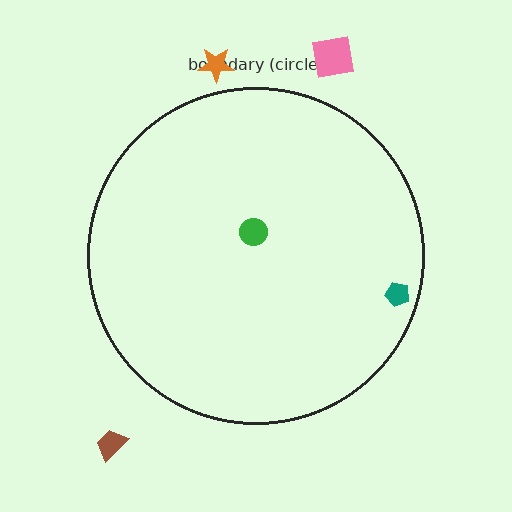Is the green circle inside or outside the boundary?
Inside.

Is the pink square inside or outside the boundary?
Outside.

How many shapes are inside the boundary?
2 inside, 3 outside.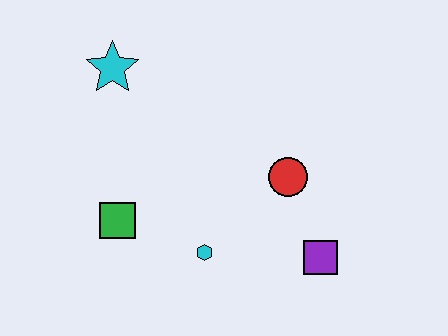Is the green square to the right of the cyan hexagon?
No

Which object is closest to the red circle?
The purple square is closest to the red circle.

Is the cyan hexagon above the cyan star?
No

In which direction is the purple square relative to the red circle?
The purple square is below the red circle.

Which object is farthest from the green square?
The purple square is farthest from the green square.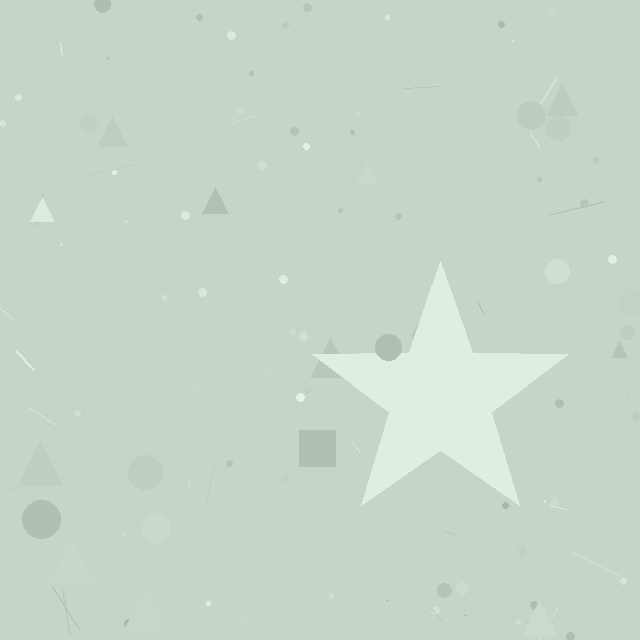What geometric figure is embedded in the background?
A star is embedded in the background.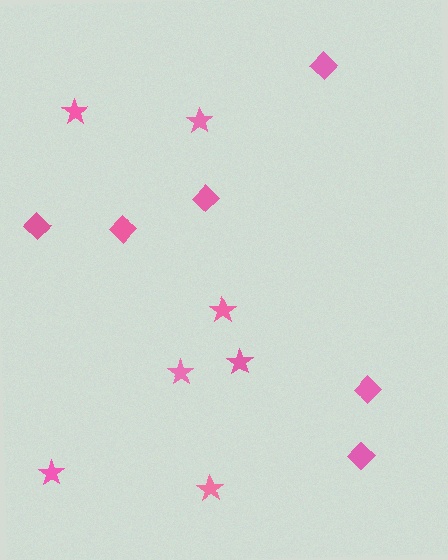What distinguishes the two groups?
There are 2 groups: one group of diamonds (6) and one group of stars (7).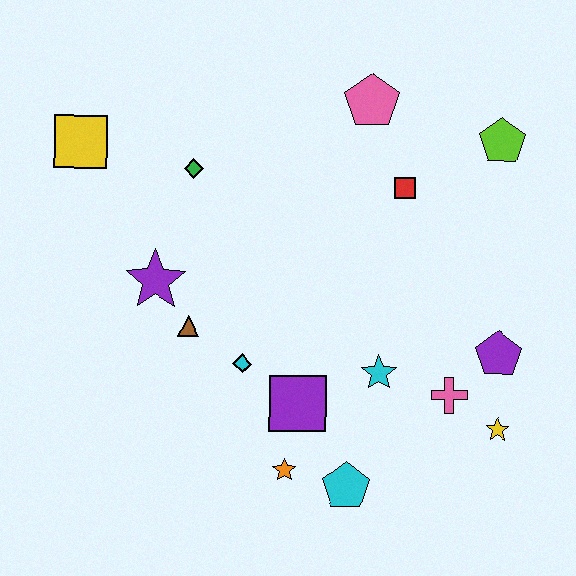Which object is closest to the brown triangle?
The purple star is closest to the brown triangle.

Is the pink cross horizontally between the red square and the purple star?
No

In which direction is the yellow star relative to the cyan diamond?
The yellow star is to the right of the cyan diamond.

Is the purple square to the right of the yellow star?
No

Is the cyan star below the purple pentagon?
Yes